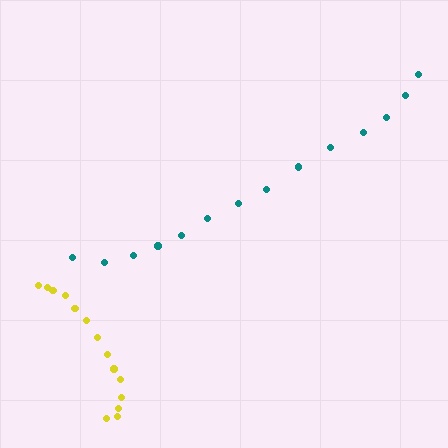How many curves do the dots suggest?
There are 2 distinct paths.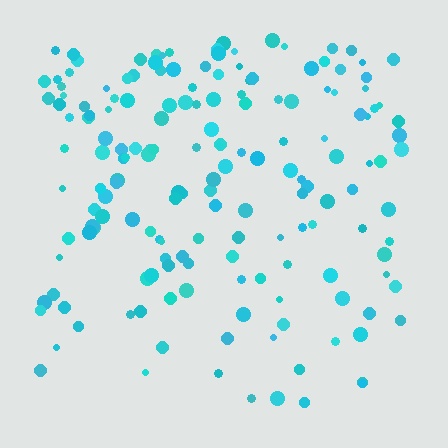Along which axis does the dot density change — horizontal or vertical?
Vertical.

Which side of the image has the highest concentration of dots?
The top.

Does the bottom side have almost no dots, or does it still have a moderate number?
Still a moderate number, just noticeably fewer than the top.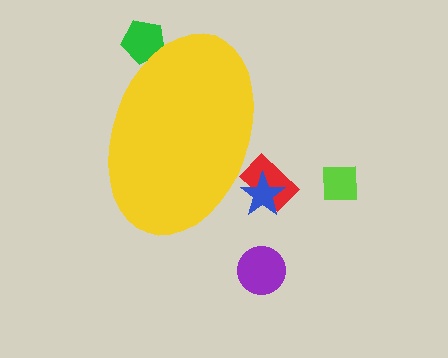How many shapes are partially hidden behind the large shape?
3 shapes are partially hidden.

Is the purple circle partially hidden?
No, the purple circle is fully visible.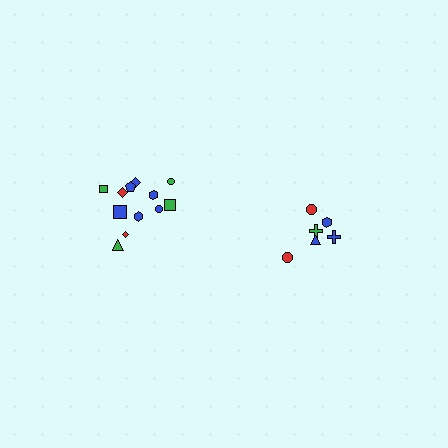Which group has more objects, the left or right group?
The left group.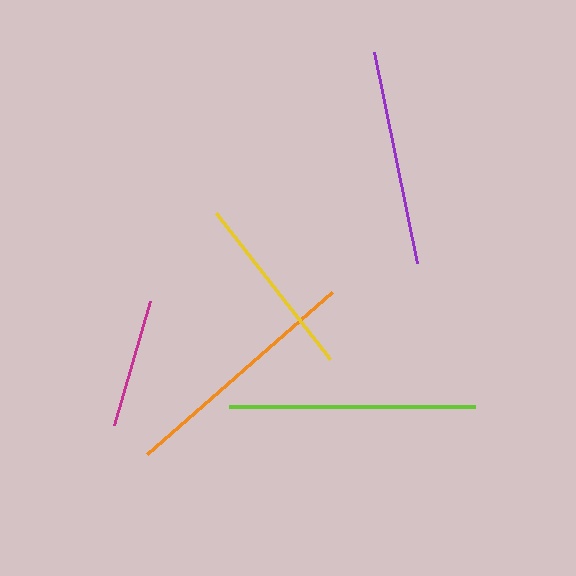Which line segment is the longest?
The lime line is the longest at approximately 246 pixels.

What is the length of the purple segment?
The purple segment is approximately 215 pixels long.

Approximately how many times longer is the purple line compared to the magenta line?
The purple line is approximately 1.7 times the length of the magenta line.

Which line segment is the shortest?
The magenta line is the shortest at approximately 129 pixels.